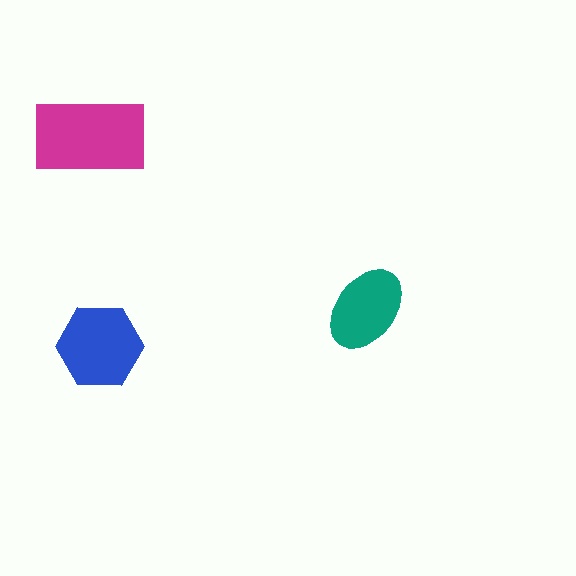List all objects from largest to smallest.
The magenta rectangle, the blue hexagon, the teal ellipse.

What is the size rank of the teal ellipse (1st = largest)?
3rd.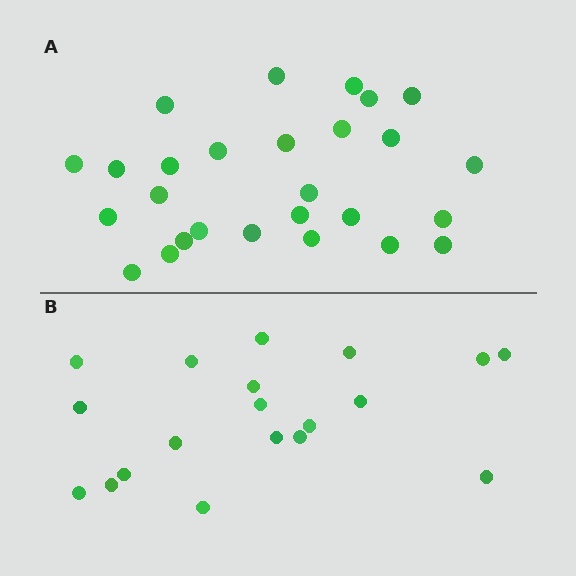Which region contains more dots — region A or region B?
Region A (the top region) has more dots.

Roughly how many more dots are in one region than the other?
Region A has roughly 8 or so more dots than region B.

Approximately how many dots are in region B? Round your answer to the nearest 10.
About 20 dots. (The exact count is 19, which rounds to 20.)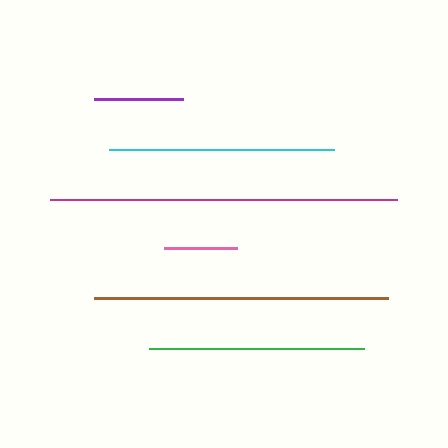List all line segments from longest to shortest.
From longest to shortest: magenta, brown, cyan, green, purple, pink.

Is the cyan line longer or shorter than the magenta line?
The magenta line is longer than the cyan line.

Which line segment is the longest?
The magenta line is the longest at approximately 346 pixels.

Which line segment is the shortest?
The pink line is the shortest at approximately 73 pixels.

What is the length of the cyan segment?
The cyan segment is approximately 225 pixels long.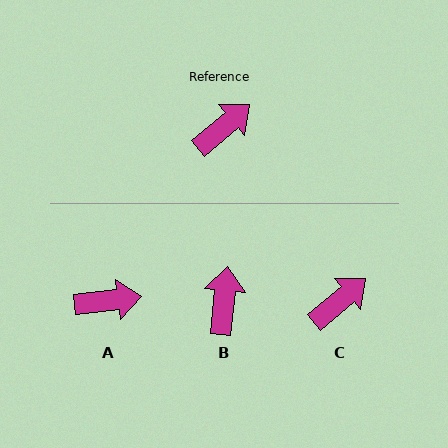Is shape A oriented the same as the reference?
No, it is off by about 34 degrees.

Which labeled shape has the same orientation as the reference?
C.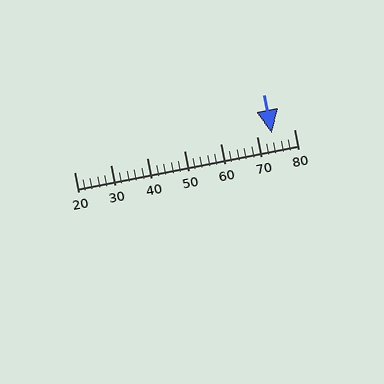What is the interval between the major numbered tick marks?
The major tick marks are spaced 10 units apart.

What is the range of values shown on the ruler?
The ruler shows values from 20 to 80.